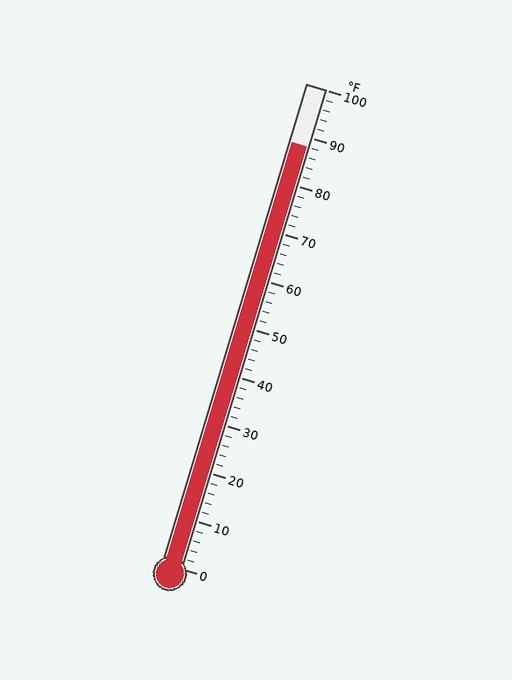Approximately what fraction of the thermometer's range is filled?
The thermometer is filled to approximately 90% of its range.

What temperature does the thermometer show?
The thermometer shows approximately 88°F.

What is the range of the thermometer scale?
The thermometer scale ranges from 0°F to 100°F.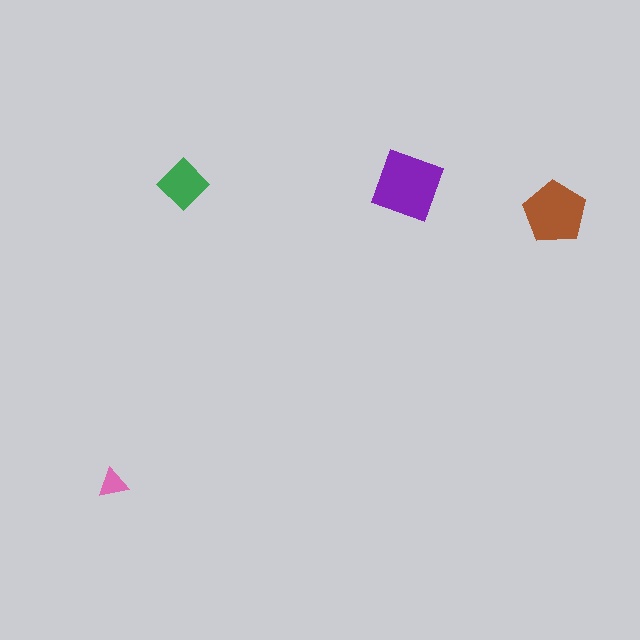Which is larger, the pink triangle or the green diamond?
The green diamond.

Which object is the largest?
The purple square.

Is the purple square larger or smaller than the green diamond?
Larger.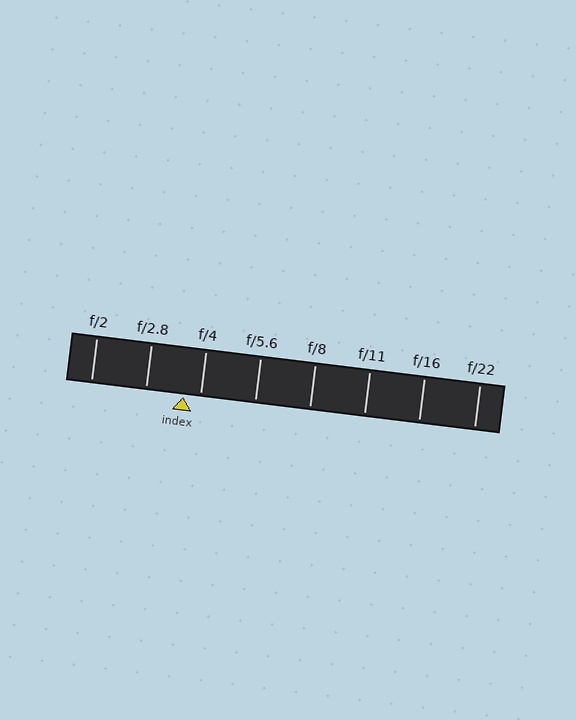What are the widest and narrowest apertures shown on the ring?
The widest aperture shown is f/2 and the narrowest is f/22.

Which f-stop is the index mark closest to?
The index mark is closest to f/4.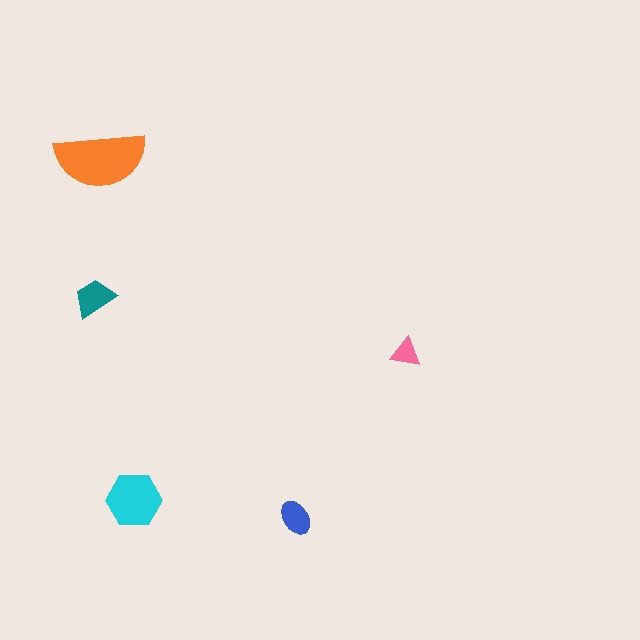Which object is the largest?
The orange semicircle.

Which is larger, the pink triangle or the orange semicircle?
The orange semicircle.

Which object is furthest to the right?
The pink triangle is rightmost.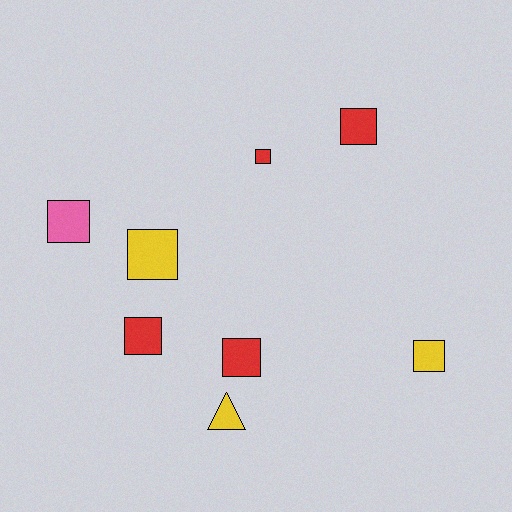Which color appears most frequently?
Red, with 4 objects.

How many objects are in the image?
There are 8 objects.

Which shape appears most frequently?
Square, with 7 objects.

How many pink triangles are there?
There are no pink triangles.